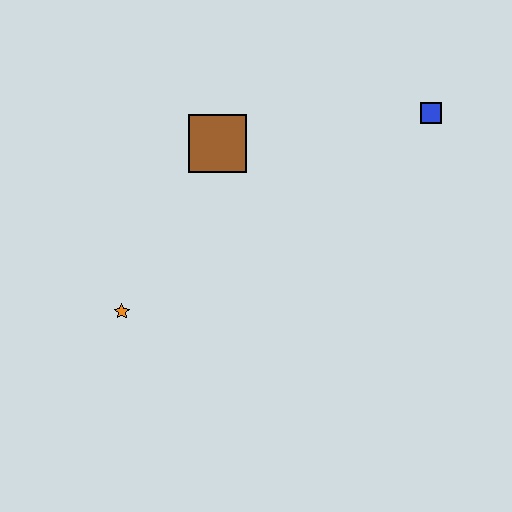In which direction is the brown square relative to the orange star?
The brown square is above the orange star.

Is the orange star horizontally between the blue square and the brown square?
No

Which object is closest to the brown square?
The orange star is closest to the brown square.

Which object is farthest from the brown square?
The blue square is farthest from the brown square.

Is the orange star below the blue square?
Yes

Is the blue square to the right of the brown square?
Yes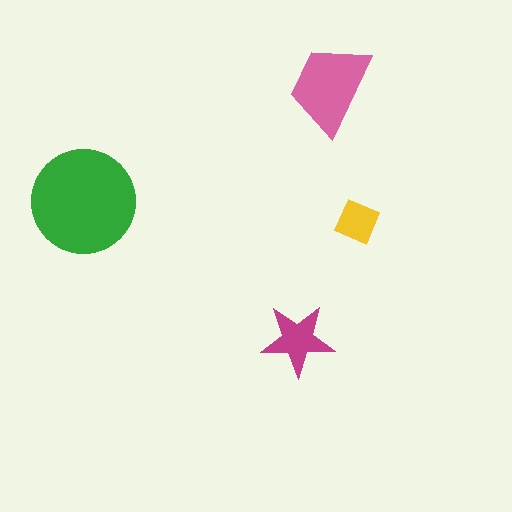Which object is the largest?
The green circle.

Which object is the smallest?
The yellow diamond.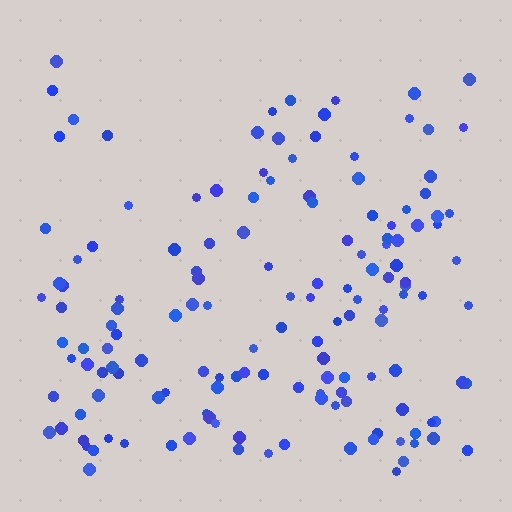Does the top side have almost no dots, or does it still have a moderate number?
Still a moderate number, just noticeably fewer than the bottom.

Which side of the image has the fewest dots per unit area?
The top.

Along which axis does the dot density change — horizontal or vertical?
Vertical.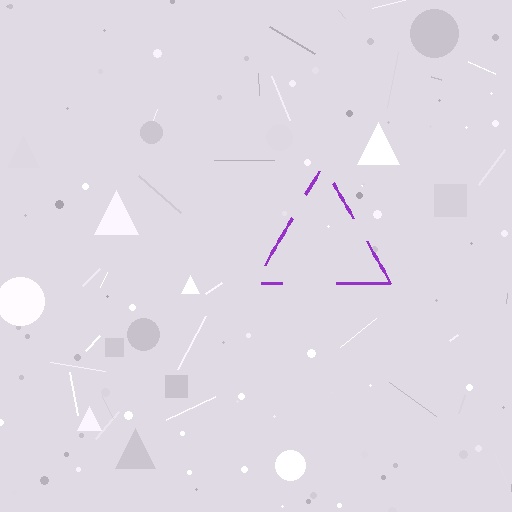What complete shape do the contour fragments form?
The contour fragments form a triangle.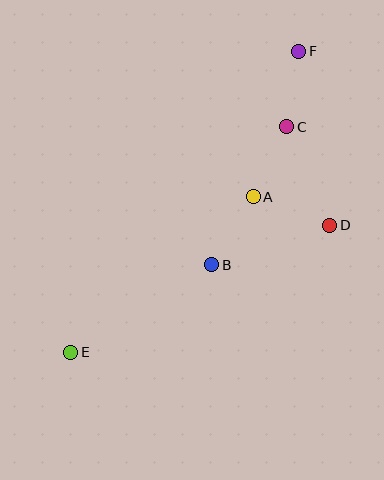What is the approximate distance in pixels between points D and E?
The distance between D and E is approximately 288 pixels.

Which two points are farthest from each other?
Points E and F are farthest from each other.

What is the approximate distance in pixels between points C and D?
The distance between C and D is approximately 107 pixels.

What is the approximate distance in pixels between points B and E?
The distance between B and E is approximately 166 pixels.